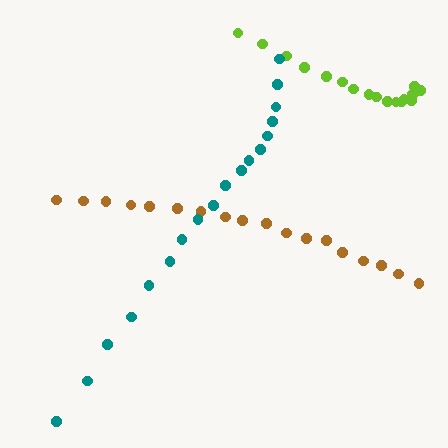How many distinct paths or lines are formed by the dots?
There are 3 distinct paths.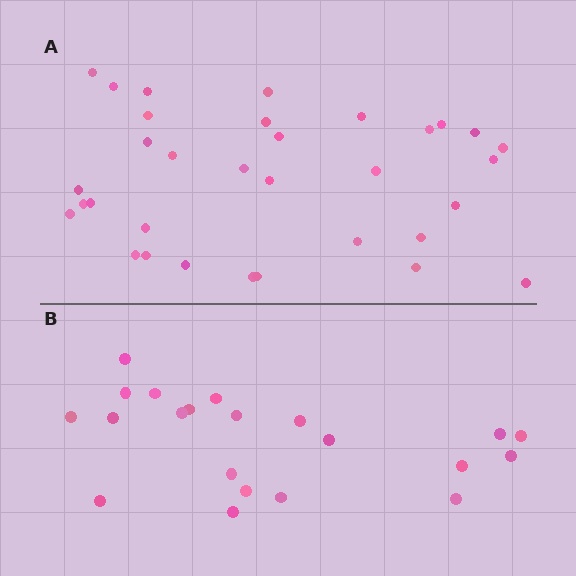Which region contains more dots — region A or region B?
Region A (the top region) has more dots.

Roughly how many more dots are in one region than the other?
Region A has roughly 12 or so more dots than region B.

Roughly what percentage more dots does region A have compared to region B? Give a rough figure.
About 55% more.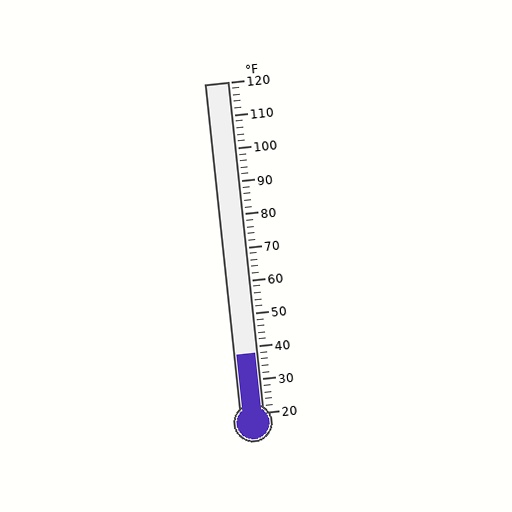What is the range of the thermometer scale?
The thermometer scale ranges from 20°F to 120°F.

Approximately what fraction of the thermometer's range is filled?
The thermometer is filled to approximately 20% of its range.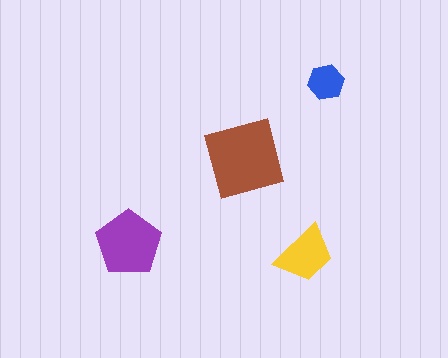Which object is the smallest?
The blue hexagon.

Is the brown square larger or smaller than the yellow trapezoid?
Larger.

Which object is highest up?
The blue hexagon is topmost.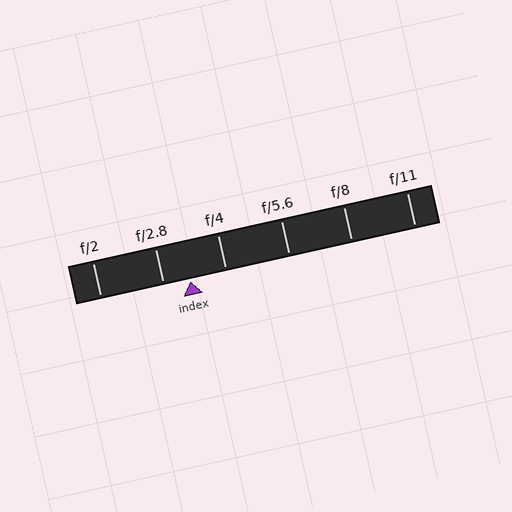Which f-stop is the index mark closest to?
The index mark is closest to f/2.8.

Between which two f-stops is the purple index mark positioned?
The index mark is between f/2.8 and f/4.